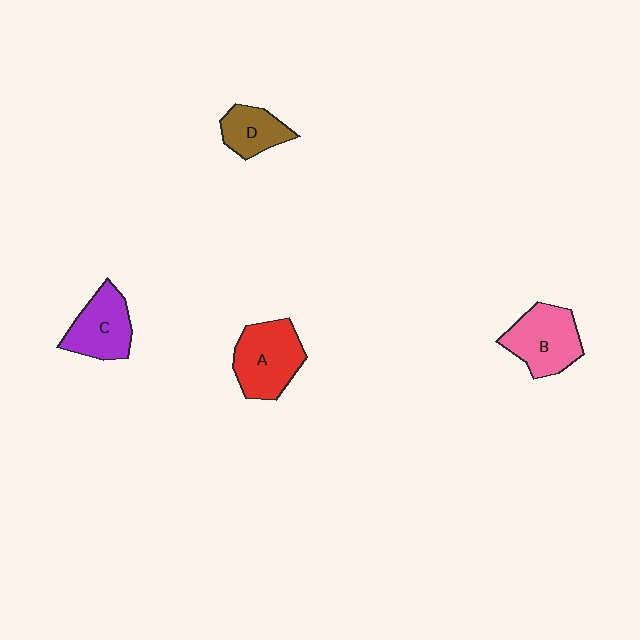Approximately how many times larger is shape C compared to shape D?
Approximately 1.4 times.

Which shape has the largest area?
Shape A (red).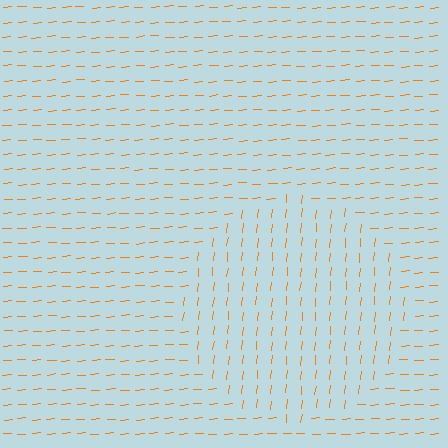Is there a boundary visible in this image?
Yes, there is a texture boundary formed by a change in line orientation.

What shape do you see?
I see a circle.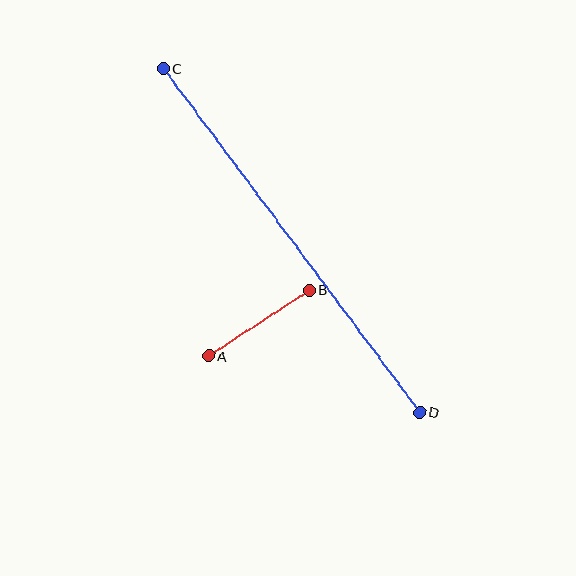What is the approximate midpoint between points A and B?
The midpoint is at approximately (259, 323) pixels.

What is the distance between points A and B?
The distance is approximately 120 pixels.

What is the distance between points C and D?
The distance is approximately 429 pixels.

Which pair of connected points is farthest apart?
Points C and D are farthest apart.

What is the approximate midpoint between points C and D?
The midpoint is at approximately (291, 240) pixels.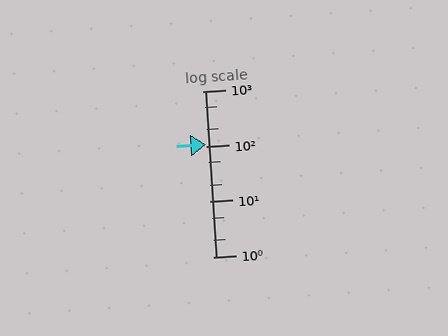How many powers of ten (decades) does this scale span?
The scale spans 3 decades, from 1 to 1000.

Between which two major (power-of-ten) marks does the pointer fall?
The pointer is between 100 and 1000.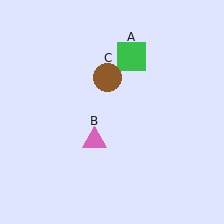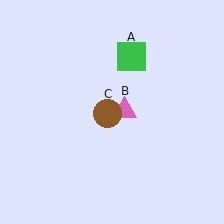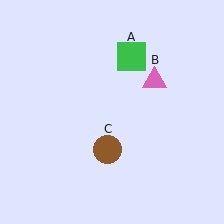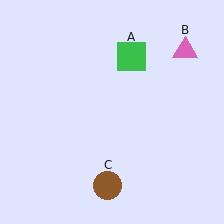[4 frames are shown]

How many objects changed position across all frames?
2 objects changed position: pink triangle (object B), brown circle (object C).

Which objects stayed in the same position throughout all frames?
Green square (object A) remained stationary.